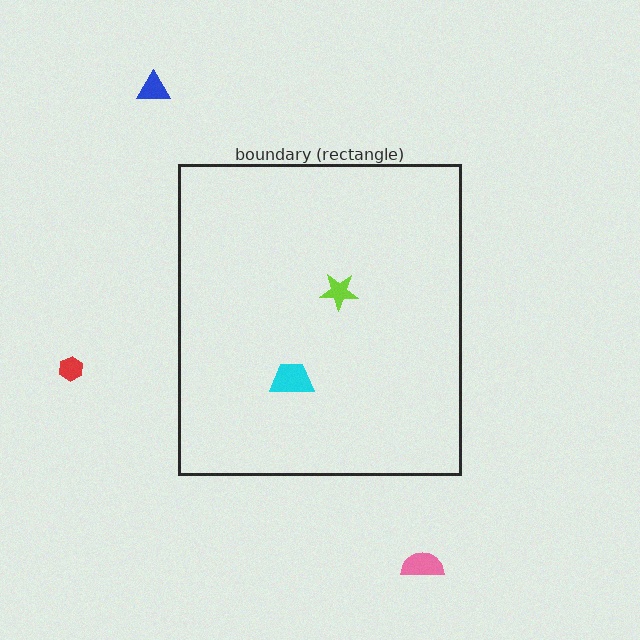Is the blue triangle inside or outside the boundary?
Outside.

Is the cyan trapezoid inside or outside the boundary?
Inside.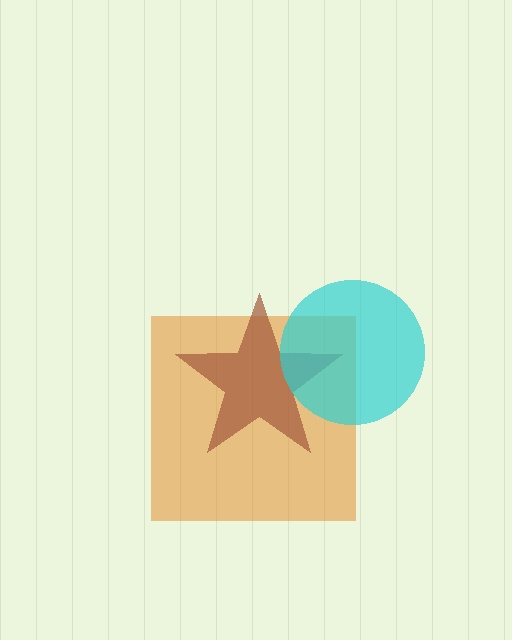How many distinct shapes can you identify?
There are 3 distinct shapes: an orange square, a brown star, a cyan circle.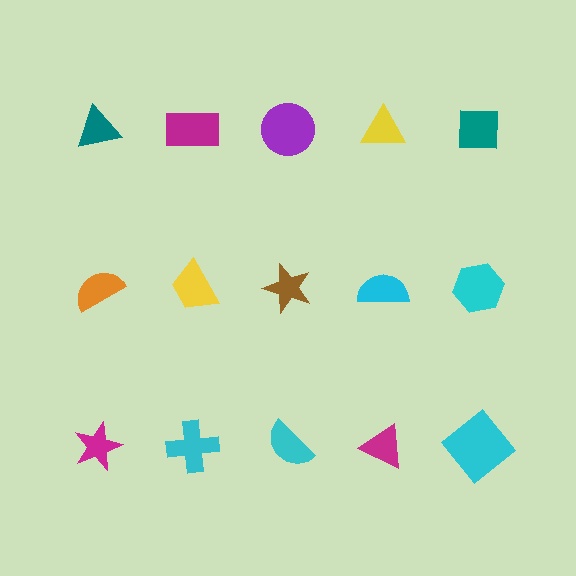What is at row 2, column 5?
A cyan hexagon.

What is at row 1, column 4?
A yellow triangle.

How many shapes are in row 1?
5 shapes.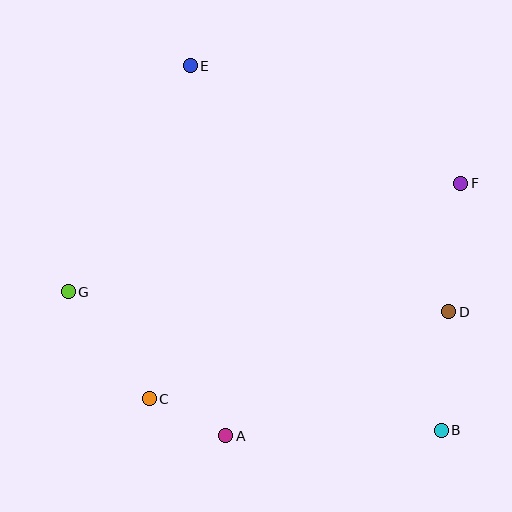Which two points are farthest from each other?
Points B and E are farthest from each other.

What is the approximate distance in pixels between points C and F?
The distance between C and F is approximately 379 pixels.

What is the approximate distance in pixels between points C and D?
The distance between C and D is approximately 312 pixels.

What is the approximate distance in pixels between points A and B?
The distance between A and B is approximately 215 pixels.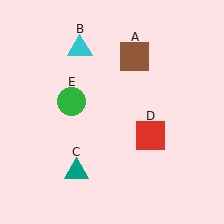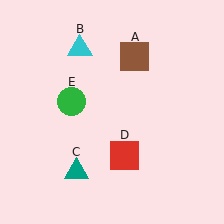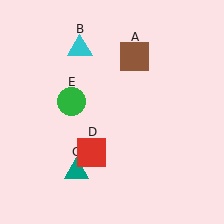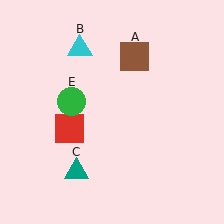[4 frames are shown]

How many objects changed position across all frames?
1 object changed position: red square (object D).